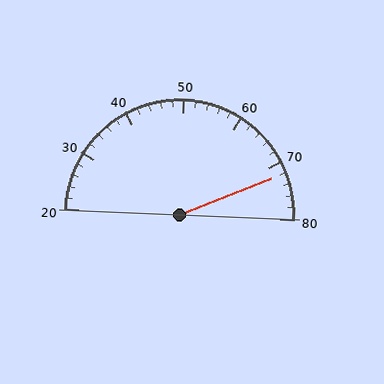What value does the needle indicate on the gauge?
The needle indicates approximately 72.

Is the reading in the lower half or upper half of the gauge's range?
The reading is in the upper half of the range (20 to 80).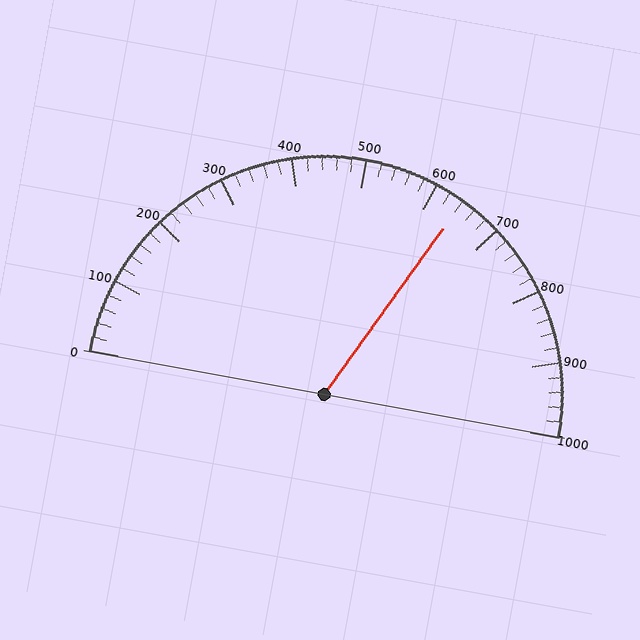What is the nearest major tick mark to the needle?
The nearest major tick mark is 600.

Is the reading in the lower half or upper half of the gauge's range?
The reading is in the upper half of the range (0 to 1000).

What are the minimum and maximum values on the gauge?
The gauge ranges from 0 to 1000.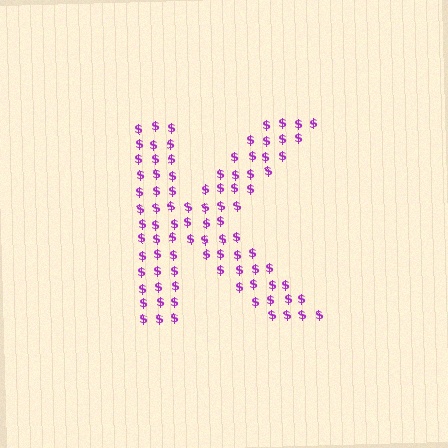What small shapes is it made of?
It is made of small dollar signs.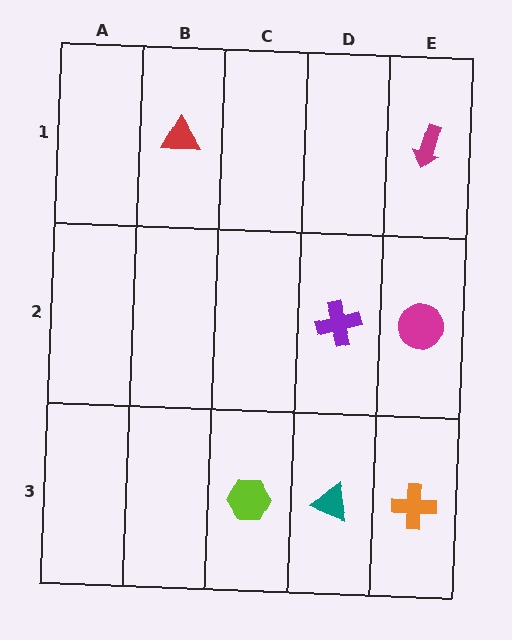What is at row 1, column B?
A red triangle.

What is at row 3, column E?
An orange cross.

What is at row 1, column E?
A magenta arrow.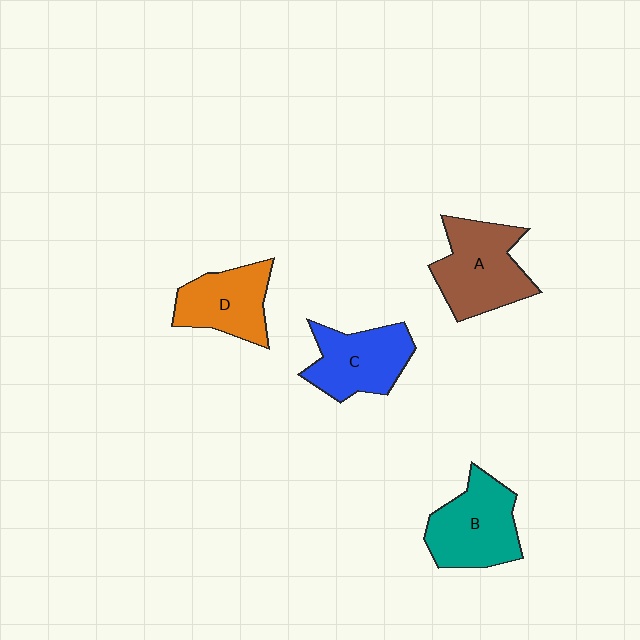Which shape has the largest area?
Shape A (brown).